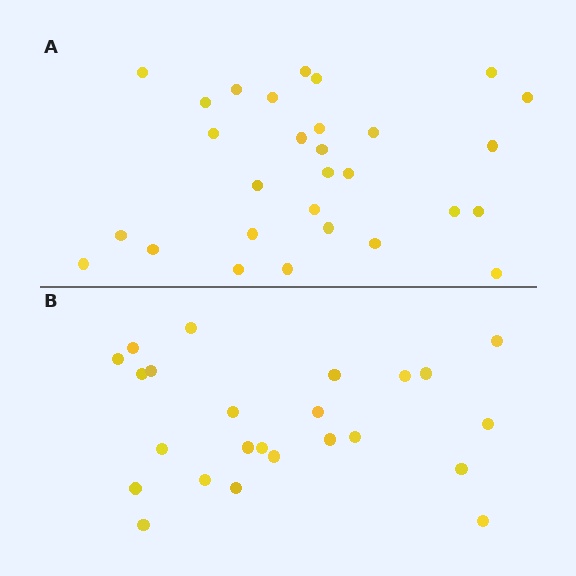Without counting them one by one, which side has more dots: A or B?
Region A (the top region) has more dots.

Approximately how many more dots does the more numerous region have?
Region A has about 5 more dots than region B.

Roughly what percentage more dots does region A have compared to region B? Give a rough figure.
About 20% more.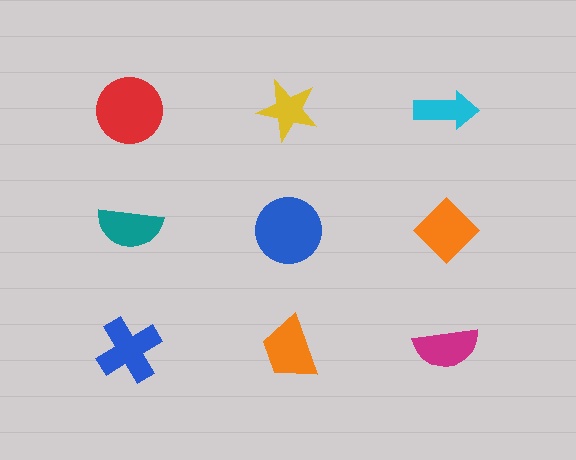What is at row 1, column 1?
A red circle.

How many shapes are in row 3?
3 shapes.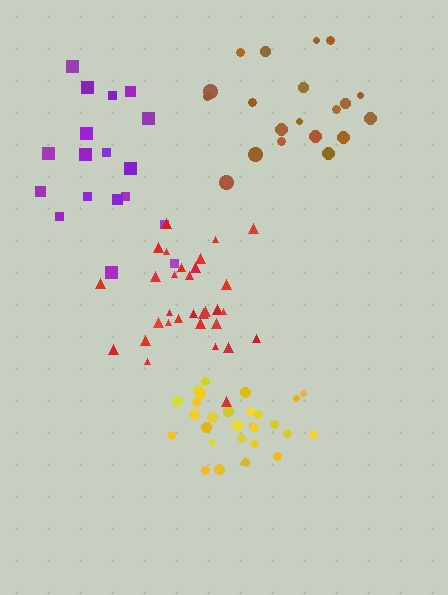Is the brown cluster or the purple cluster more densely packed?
Brown.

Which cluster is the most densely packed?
Yellow.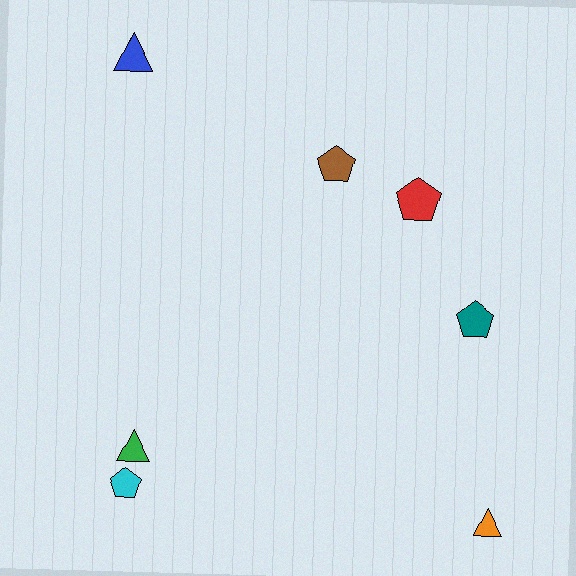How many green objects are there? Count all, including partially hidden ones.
There is 1 green object.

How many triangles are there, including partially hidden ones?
There are 3 triangles.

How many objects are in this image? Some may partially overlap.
There are 7 objects.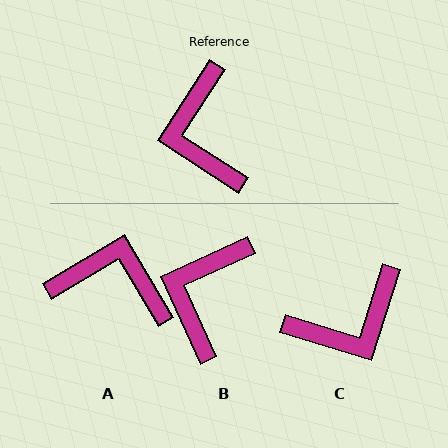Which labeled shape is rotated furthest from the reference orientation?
A, about 116 degrees away.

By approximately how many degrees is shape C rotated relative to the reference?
Approximately 106 degrees counter-clockwise.